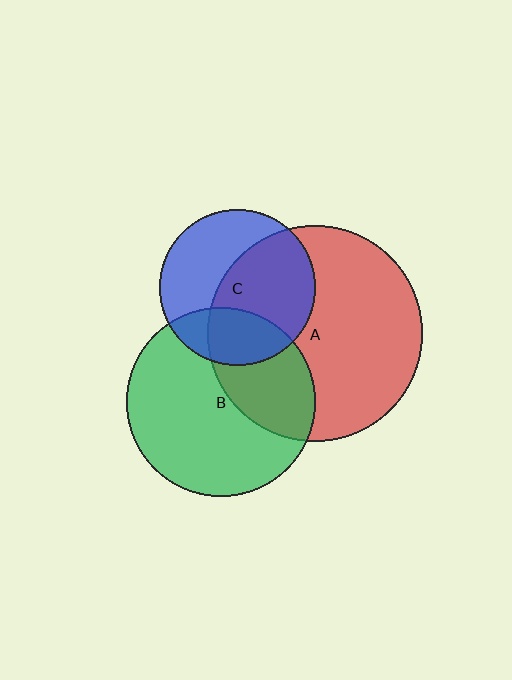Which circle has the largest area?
Circle A (red).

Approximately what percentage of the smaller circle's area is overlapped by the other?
Approximately 35%.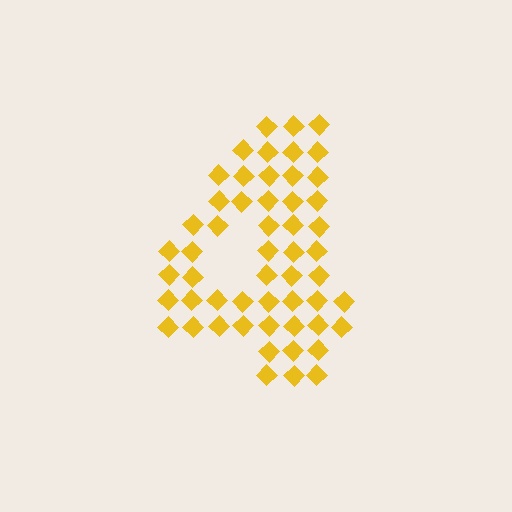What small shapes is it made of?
It is made of small diamonds.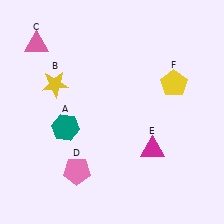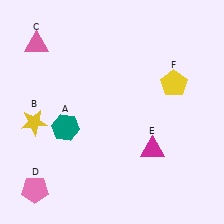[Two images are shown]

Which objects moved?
The objects that moved are: the yellow star (B), the pink pentagon (D).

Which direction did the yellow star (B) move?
The yellow star (B) moved down.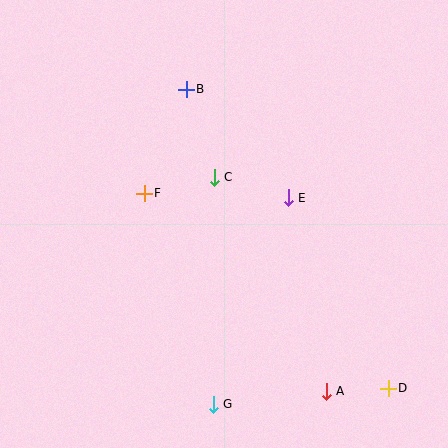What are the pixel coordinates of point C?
Point C is at (214, 177).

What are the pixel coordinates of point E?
Point E is at (288, 198).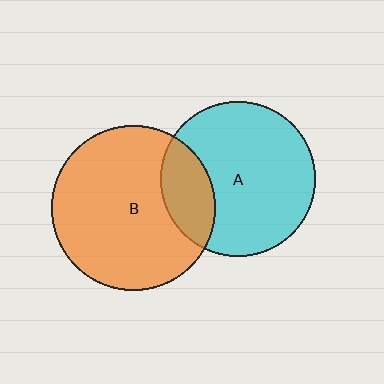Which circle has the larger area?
Circle B (orange).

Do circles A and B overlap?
Yes.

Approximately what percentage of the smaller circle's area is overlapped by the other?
Approximately 20%.